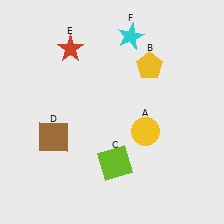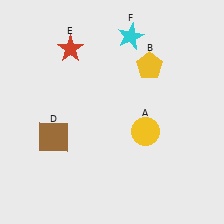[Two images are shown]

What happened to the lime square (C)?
The lime square (C) was removed in Image 2. It was in the bottom-right area of Image 1.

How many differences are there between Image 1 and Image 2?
There is 1 difference between the two images.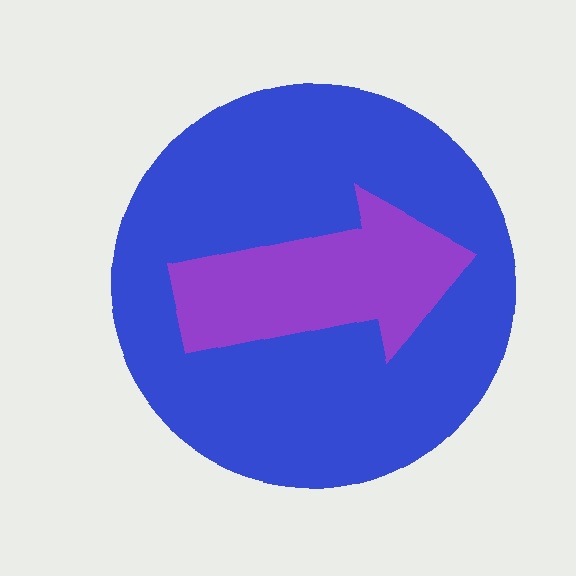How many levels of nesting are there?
2.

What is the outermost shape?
The blue circle.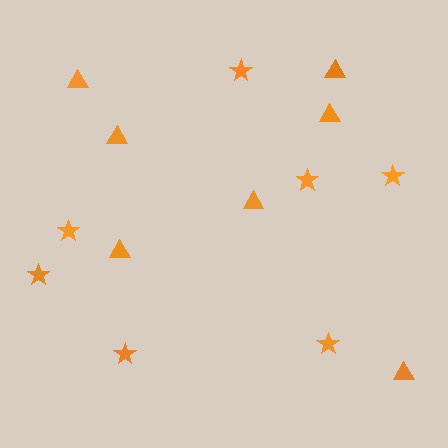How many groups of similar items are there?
There are 2 groups: one group of stars (7) and one group of triangles (7).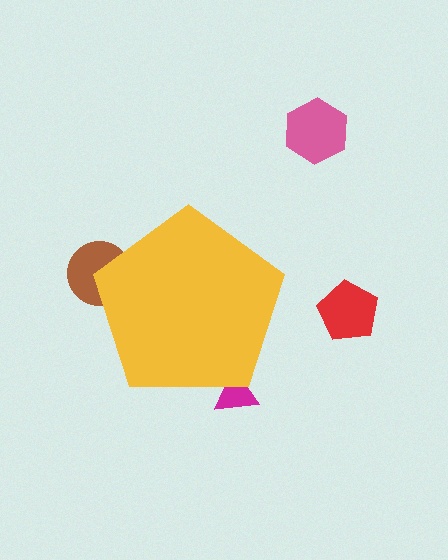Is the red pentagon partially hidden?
No, the red pentagon is fully visible.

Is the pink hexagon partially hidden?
No, the pink hexagon is fully visible.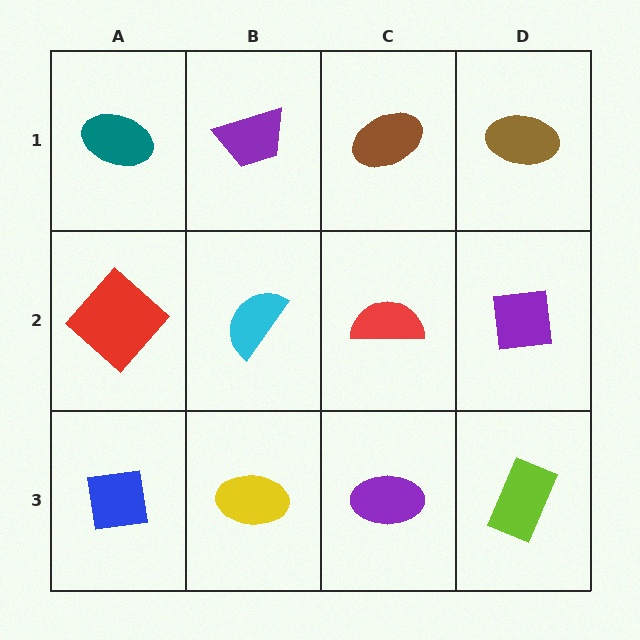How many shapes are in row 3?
4 shapes.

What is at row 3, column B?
A yellow ellipse.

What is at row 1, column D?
A brown ellipse.